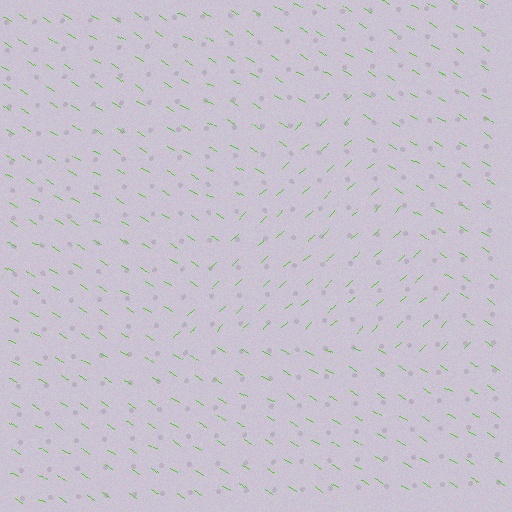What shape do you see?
I see a triangle.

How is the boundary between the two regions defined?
The boundary is defined purely by a change in line orientation (approximately 75 degrees difference). All lines are the same color and thickness.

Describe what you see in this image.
The image is filled with small lime line segments. A triangle region in the image has lines oriented differently from the surrounding lines, creating a visible texture boundary.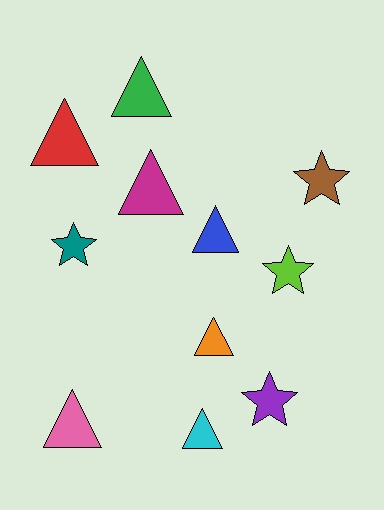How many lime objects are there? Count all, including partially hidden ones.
There is 1 lime object.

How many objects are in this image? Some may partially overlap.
There are 11 objects.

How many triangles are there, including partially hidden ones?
There are 7 triangles.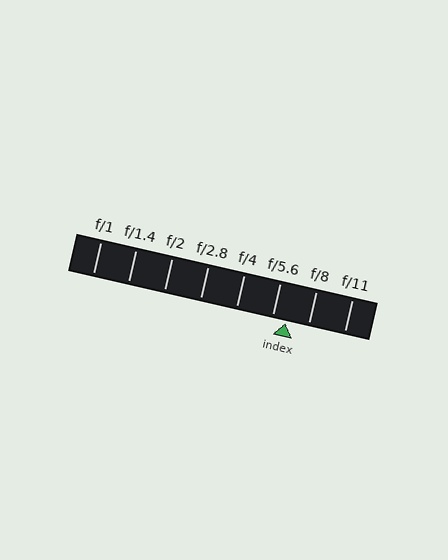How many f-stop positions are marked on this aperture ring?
There are 8 f-stop positions marked.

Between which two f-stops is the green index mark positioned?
The index mark is between f/5.6 and f/8.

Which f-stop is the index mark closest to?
The index mark is closest to f/5.6.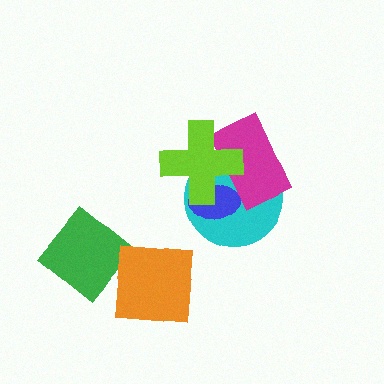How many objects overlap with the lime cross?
3 objects overlap with the lime cross.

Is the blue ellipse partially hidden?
Yes, it is partially covered by another shape.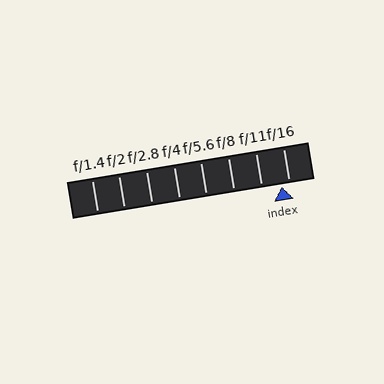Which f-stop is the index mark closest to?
The index mark is closest to f/16.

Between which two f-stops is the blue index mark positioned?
The index mark is between f/11 and f/16.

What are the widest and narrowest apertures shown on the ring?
The widest aperture shown is f/1.4 and the narrowest is f/16.